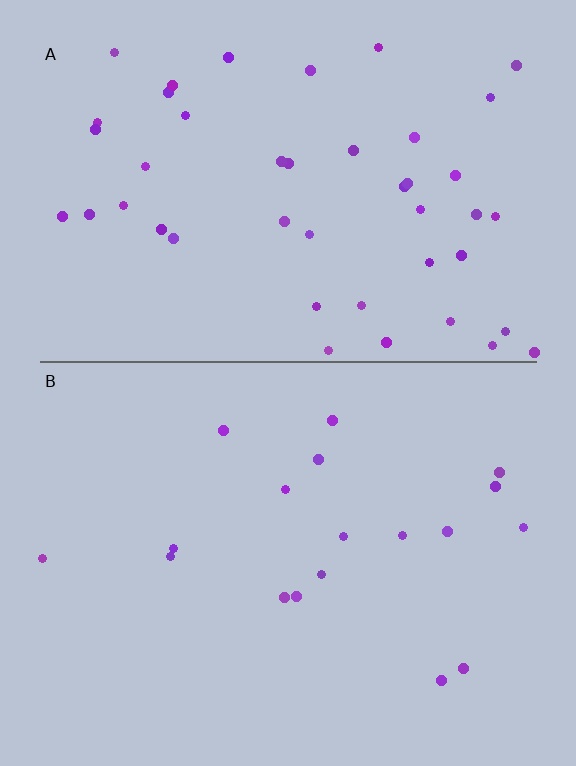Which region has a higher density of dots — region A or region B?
A (the top).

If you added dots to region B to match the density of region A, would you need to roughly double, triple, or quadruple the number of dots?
Approximately double.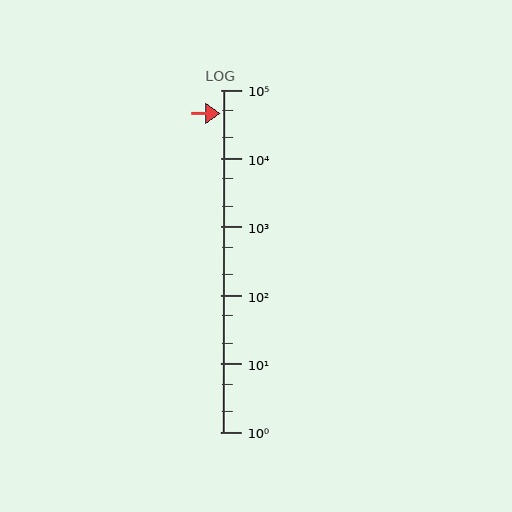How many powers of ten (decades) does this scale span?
The scale spans 5 decades, from 1 to 100000.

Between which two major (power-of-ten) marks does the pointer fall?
The pointer is between 10000 and 100000.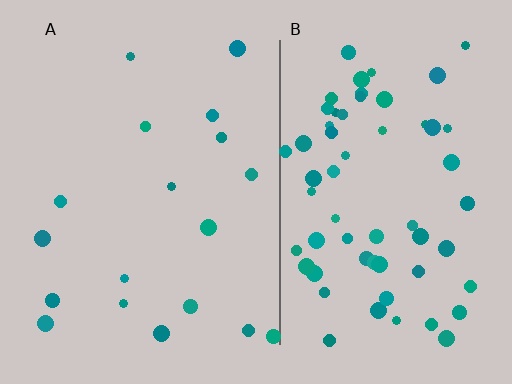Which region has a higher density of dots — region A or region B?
B (the right).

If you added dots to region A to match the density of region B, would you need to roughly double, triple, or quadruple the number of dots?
Approximately triple.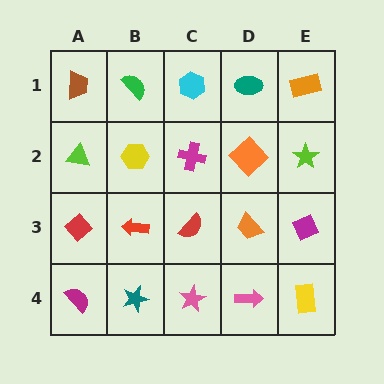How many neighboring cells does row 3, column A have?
3.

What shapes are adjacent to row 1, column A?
A lime triangle (row 2, column A), a green semicircle (row 1, column B).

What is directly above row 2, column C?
A cyan hexagon.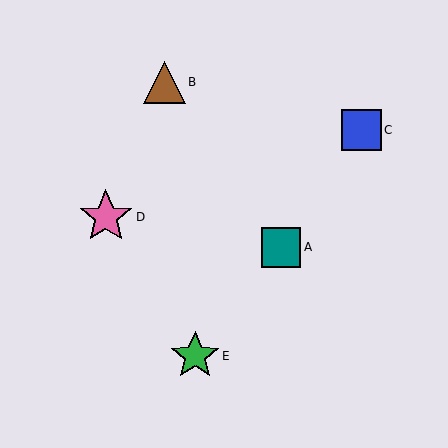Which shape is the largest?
The pink star (labeled D) is the largest.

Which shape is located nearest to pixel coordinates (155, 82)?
The brown triangle (labeled B) at (165, 82) is nearest to that location.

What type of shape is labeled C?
Shape C is a blue square.